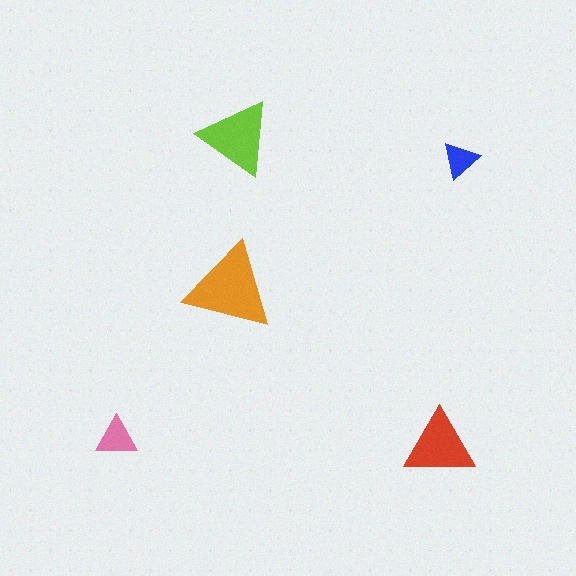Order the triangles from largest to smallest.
the orange one, the lime one, the red one, the pink one, the blue one.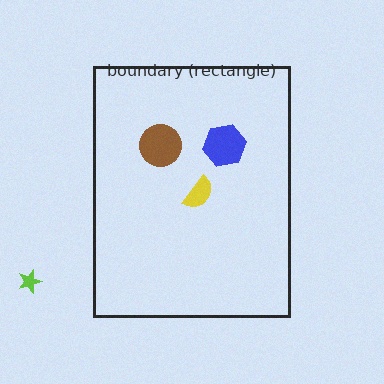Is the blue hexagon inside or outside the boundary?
Inside.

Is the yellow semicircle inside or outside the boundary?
Inside.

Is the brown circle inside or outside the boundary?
Inside.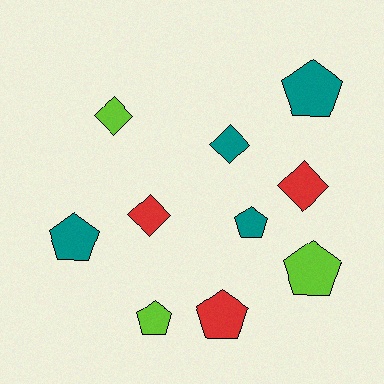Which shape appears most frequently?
Pentagon, with 6 objects.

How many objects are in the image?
There are 10 objects.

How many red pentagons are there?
There is 1 red pentagon.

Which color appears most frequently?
Teal, with 4 objects.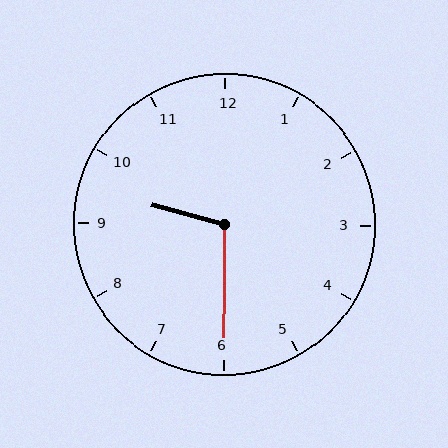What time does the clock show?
9:30.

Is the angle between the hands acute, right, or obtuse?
It is obtuse.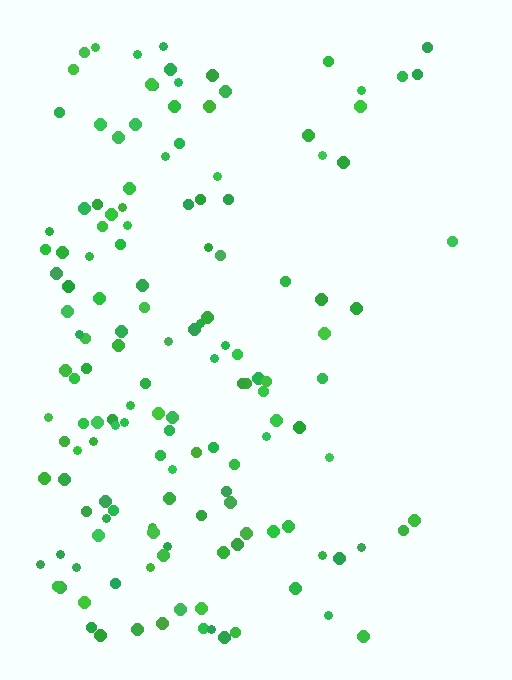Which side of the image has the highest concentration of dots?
The left.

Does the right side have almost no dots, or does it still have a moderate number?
Still a moderate number, just noticeably fewer than the left.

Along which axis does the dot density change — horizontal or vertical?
Horizontal.